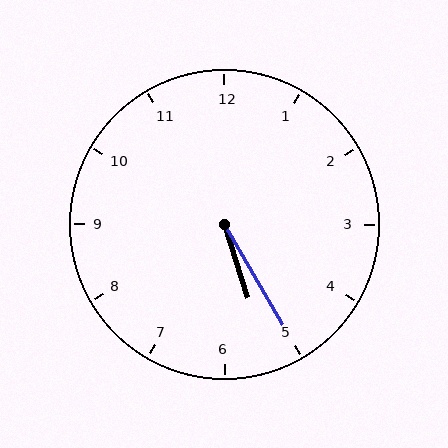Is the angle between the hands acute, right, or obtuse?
It is acute.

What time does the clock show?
5:25.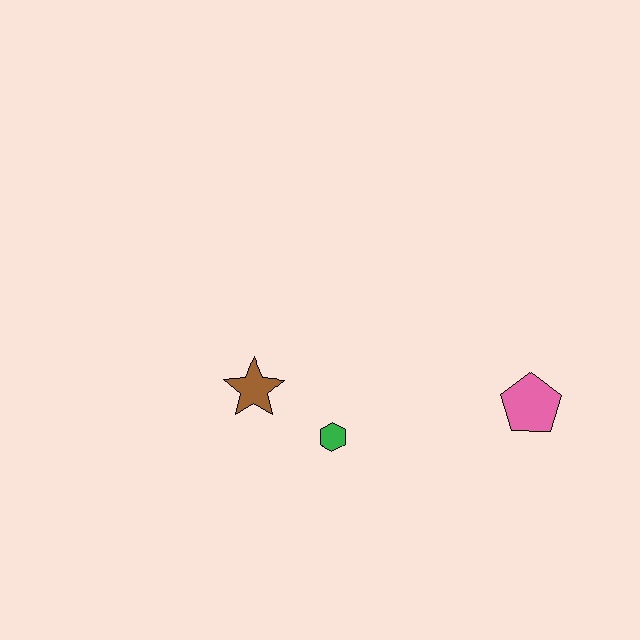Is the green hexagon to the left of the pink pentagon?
Yes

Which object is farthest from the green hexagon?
The pink pentagon is farthest from the green hexagon.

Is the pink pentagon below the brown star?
Yes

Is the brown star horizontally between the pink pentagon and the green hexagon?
No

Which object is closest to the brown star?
The green hexagon is closest to the brown star.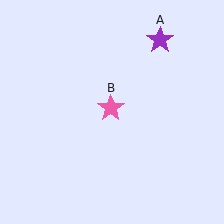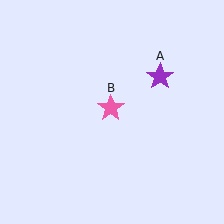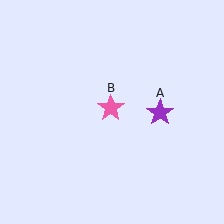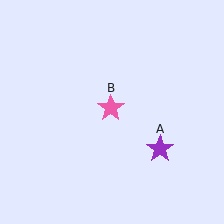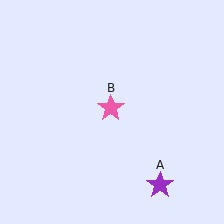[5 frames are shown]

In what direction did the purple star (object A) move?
The purple star (object A) moved down.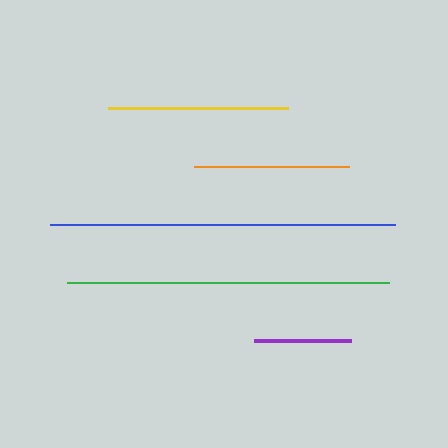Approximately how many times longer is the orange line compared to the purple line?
The orange line is approximately 1.6 times the length of the purple line.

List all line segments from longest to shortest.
From longest to shortest: blue, green, yellow, orange, purple.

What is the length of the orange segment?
The orange segment is approximately 156 pixels long.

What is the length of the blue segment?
The blue segment is approximately 345 pixels long.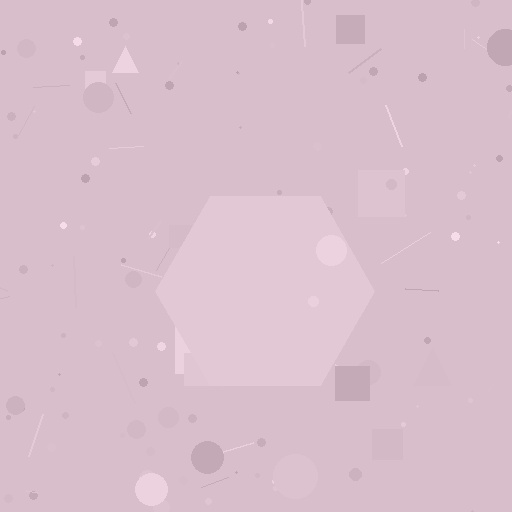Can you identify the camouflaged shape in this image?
The camouflaged shape is a hexagon.